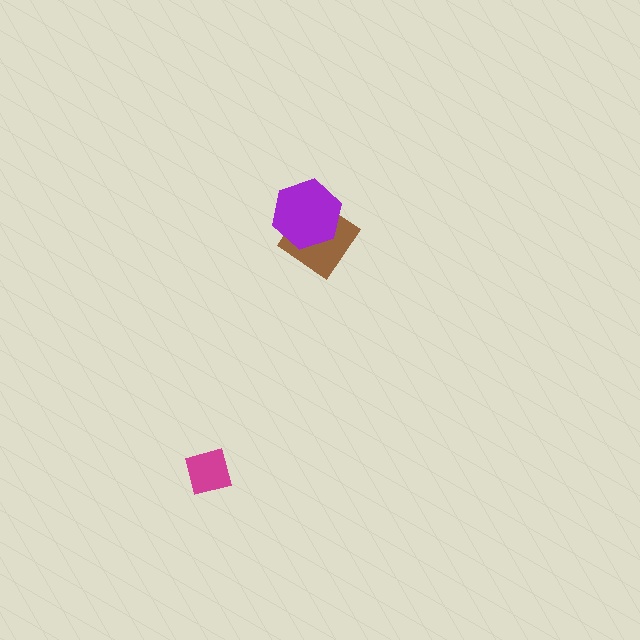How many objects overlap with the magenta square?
0 objects overlap with the magenta square.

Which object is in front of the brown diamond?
The purple hexagon is in front of the brown diamond.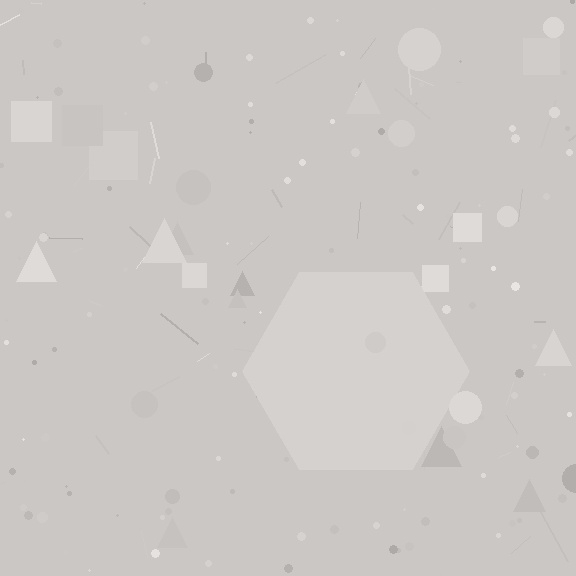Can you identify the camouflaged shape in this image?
The camouflaged shape is a hexagon.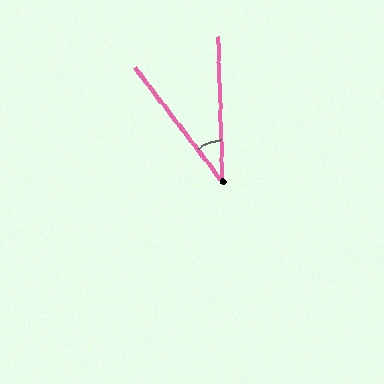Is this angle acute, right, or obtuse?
It is acute.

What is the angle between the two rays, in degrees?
Approximately 36 degrees.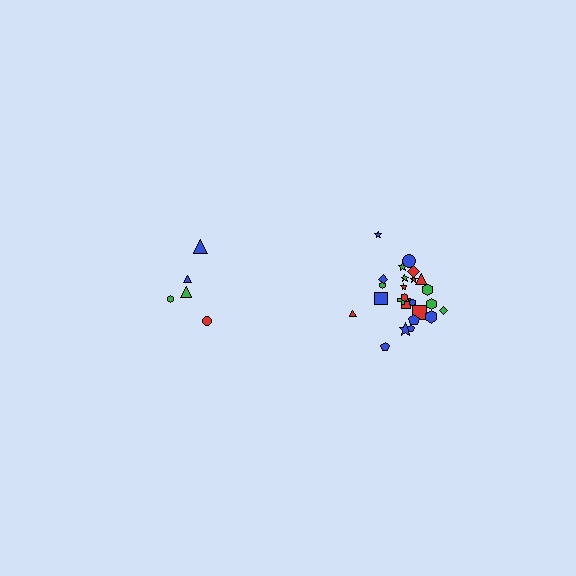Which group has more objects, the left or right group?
The right group.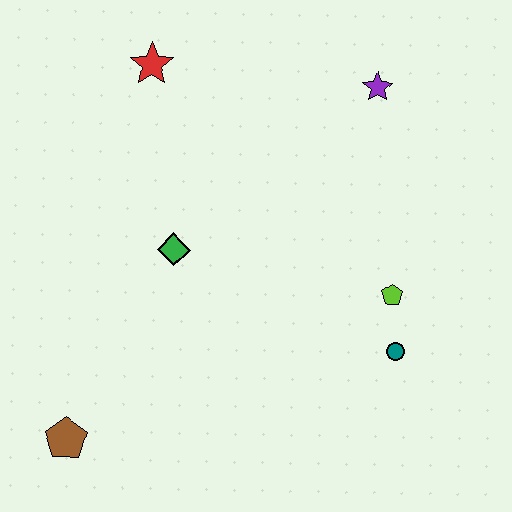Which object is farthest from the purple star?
The brown pentagon is farthest from the purple star.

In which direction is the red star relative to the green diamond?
The red star is above the green diamond.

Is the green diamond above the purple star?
No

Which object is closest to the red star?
The green diamond is closest to the red star.